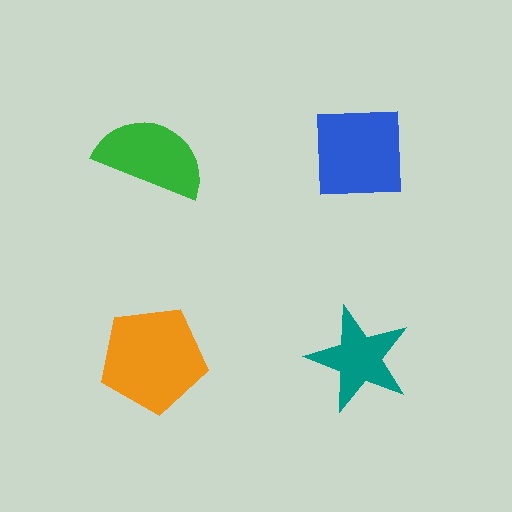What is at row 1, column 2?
A blue square.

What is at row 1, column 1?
A green semicircle.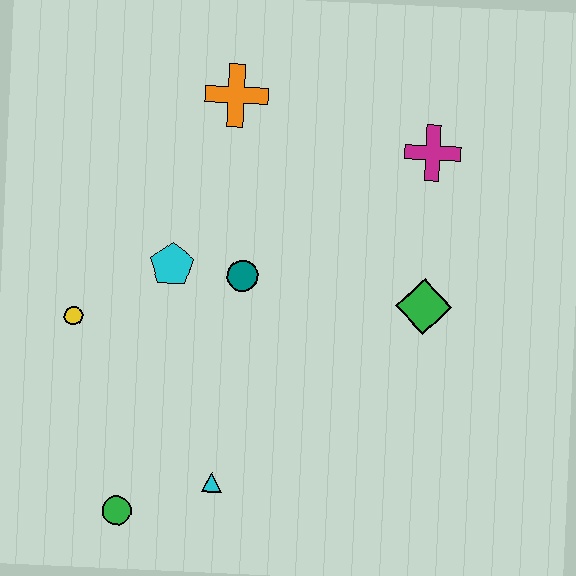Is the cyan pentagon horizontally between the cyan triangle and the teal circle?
No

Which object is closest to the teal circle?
The cyan pentagon is closest to the teal circle.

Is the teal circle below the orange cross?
Yes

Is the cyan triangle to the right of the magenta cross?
No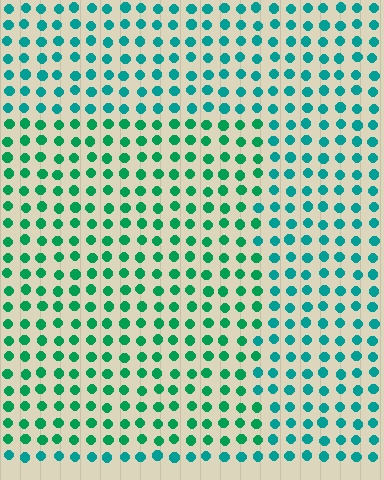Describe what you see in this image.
The image is filled with small teal elements in a uniform arrangement. A rectangle-shaped region is visible where the elements are tinted to a slightly different hue, forming a subtle color boundary.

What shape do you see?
I see a rectangle.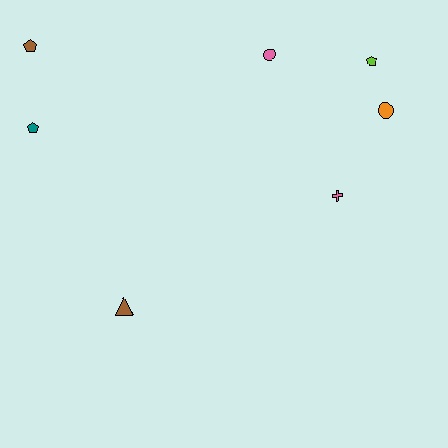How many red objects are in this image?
There are no red objects.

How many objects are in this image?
There are 7 objects.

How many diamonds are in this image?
There are no diamonds.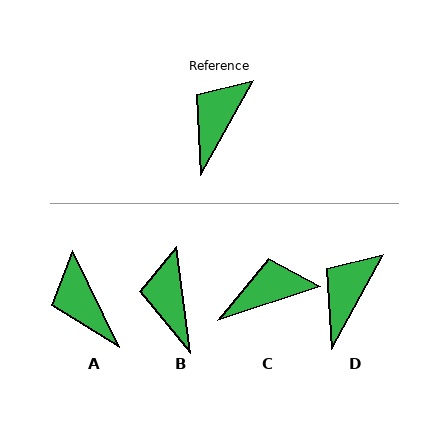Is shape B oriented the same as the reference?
No, it is off by about 37 degrees.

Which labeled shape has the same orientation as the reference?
D.